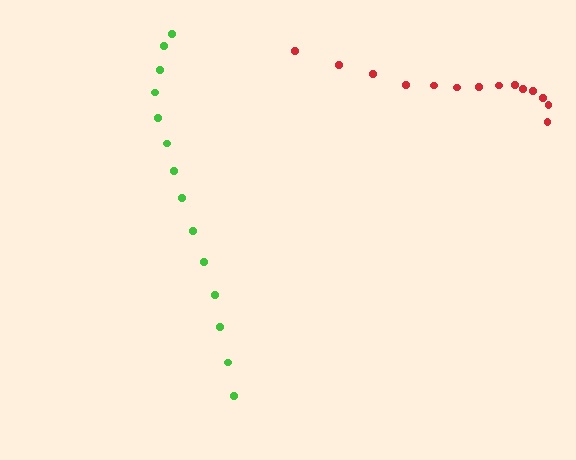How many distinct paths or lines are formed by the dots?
There are 2 distinct paths.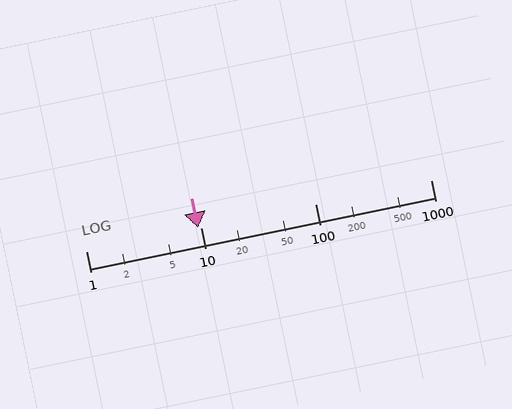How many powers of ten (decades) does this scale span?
The scale spans 3 decades, from 1 to 1000.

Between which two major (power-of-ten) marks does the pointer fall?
The pointer is between 1 and 10.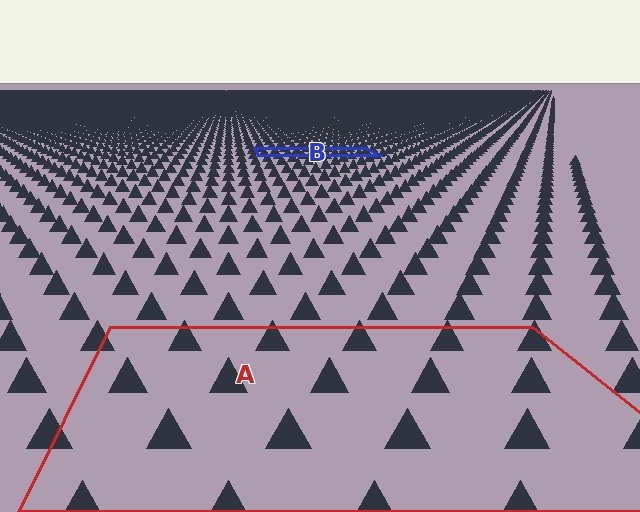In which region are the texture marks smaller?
The texture marks are smaller in region B, because it is farther away.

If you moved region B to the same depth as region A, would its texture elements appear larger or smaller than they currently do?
They would appear larger. At a closer depth, the same texture elements are projected at a bigger on-screen size.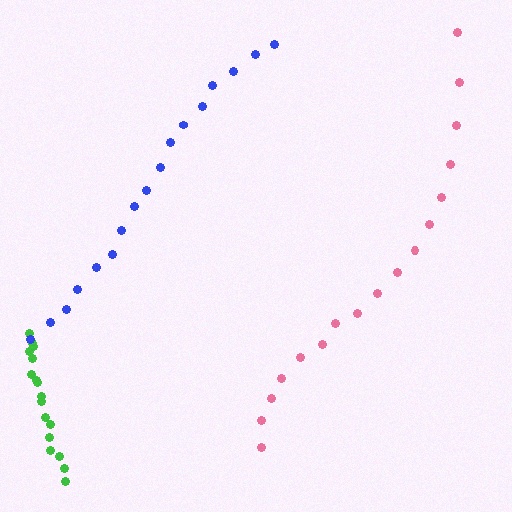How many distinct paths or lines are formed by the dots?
There are 3 distinct paths.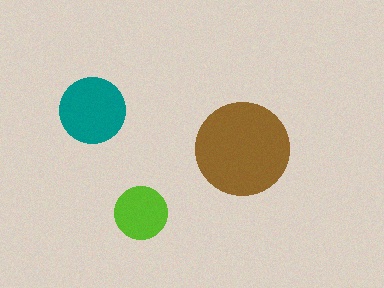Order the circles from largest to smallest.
the brown one, the teal one, the lime one.